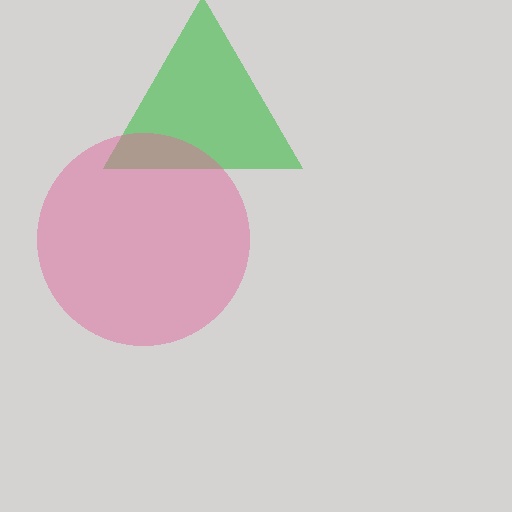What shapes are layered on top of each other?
The layered shapes are: a green triangle, a pink circle.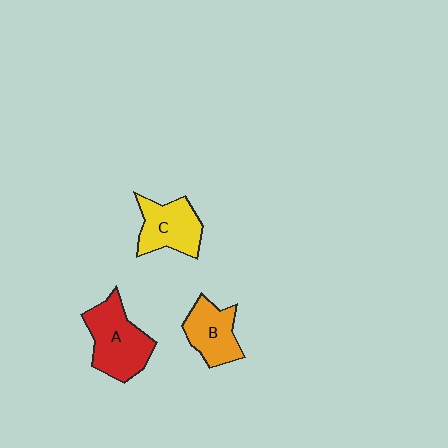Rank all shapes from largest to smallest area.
From largest to smallest: A (red), C (yellow), B (orange).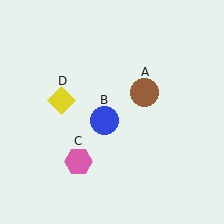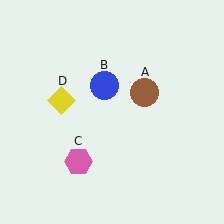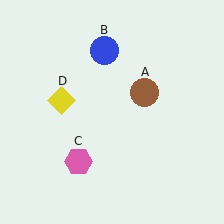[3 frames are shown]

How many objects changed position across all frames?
1 object changed position: blue circle (object B).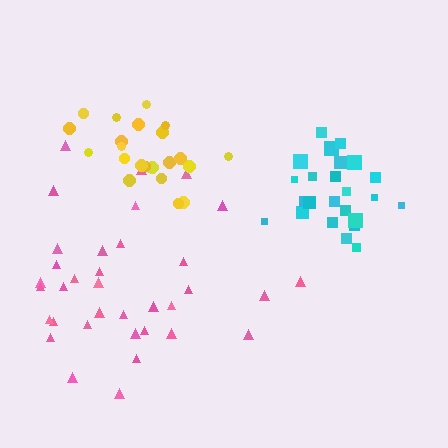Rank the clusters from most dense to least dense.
cyan, yellow, pink.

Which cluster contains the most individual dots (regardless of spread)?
Pink (35).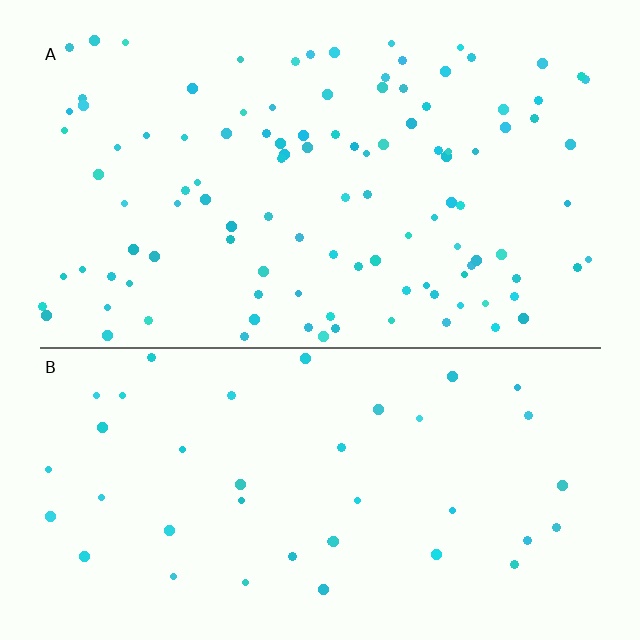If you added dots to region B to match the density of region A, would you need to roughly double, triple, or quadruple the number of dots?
Approximately triple.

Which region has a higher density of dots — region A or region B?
A (the top).